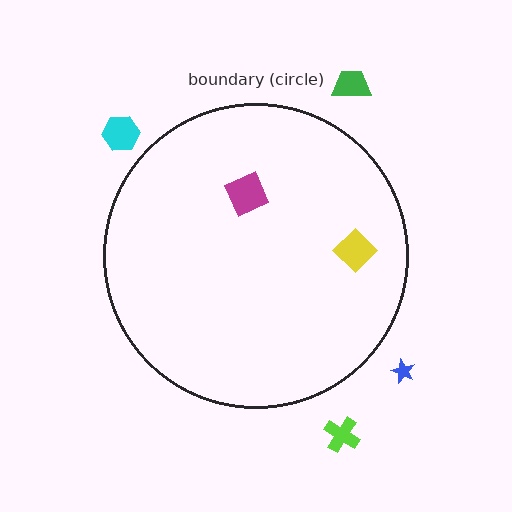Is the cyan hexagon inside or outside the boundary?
Outside.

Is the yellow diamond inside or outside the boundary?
Inside.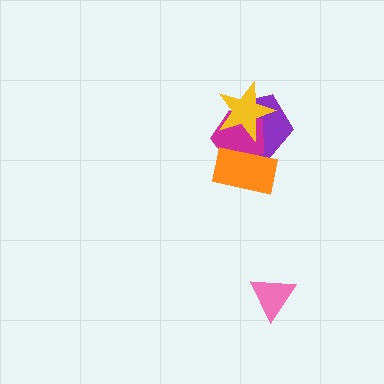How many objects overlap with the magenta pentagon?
3 objects overlap with the magenta pentagon.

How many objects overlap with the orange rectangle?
2 objects overlap with the orange rectangle.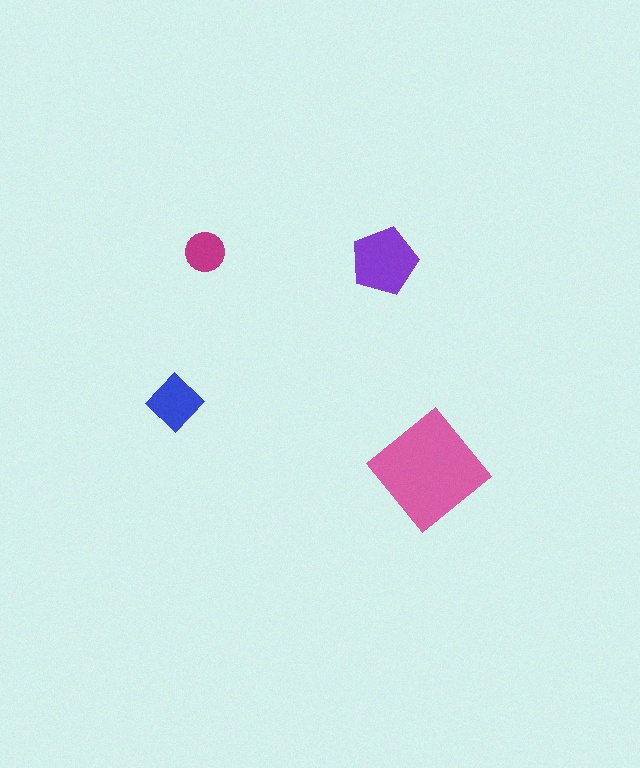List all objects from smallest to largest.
The magenta circle, the blue diamond, the purple pentagon, the pink diamond.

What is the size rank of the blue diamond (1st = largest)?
3rd.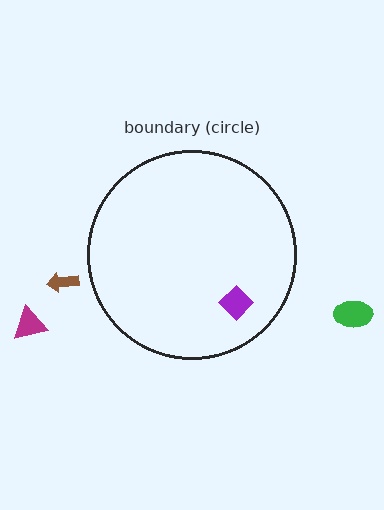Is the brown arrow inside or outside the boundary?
Outside.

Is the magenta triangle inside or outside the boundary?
Outside.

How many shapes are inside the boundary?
1 inside, 3 outside.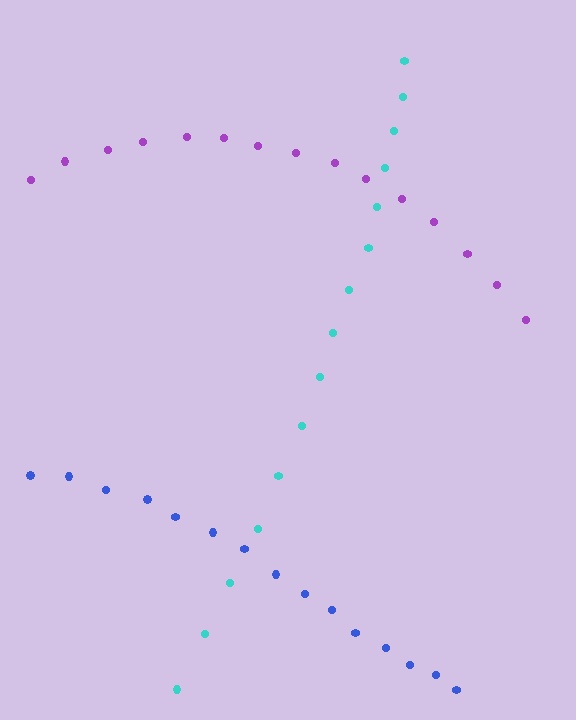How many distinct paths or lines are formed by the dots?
There are 3 distinct paths.